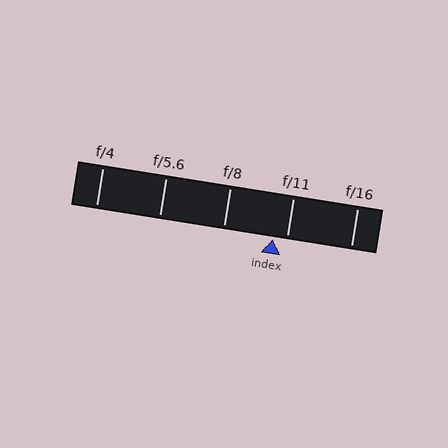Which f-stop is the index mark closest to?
The index mark is closest to f/11.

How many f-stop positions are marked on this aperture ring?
There are 5 f-stop positions marked.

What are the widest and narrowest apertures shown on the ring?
The widest aperture shown is f/4 and the narrowest is f/16.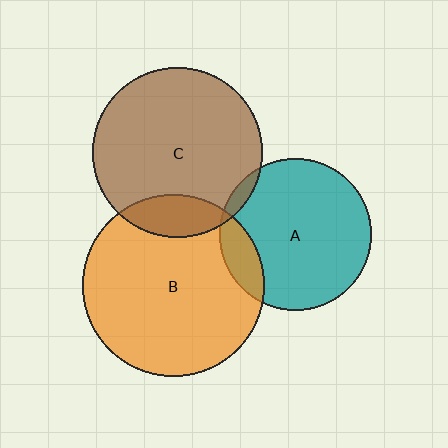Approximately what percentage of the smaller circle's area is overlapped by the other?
Approximately 15%.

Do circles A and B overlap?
Yes.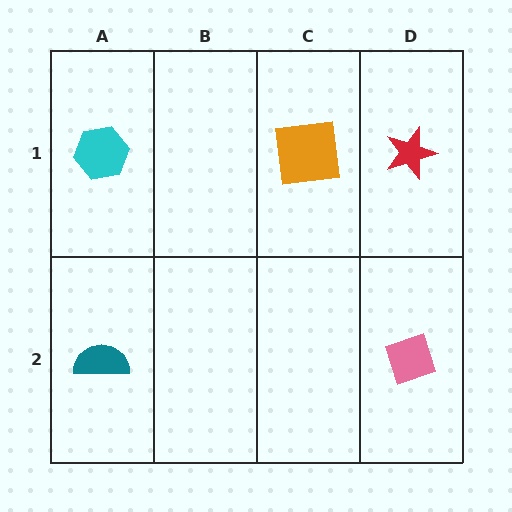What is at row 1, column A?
A cyan hexagon.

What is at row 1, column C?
An orange square.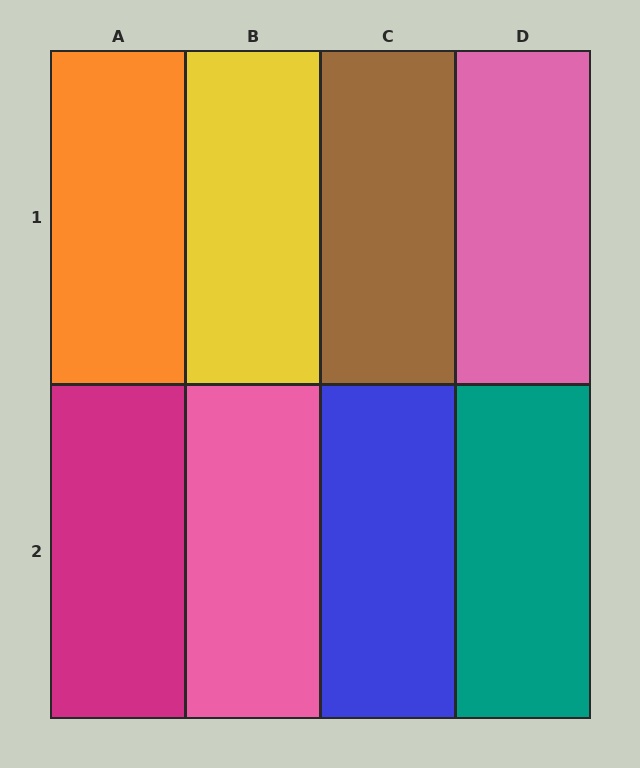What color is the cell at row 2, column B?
Pink.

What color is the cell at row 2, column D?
Teal.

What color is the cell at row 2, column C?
Blue.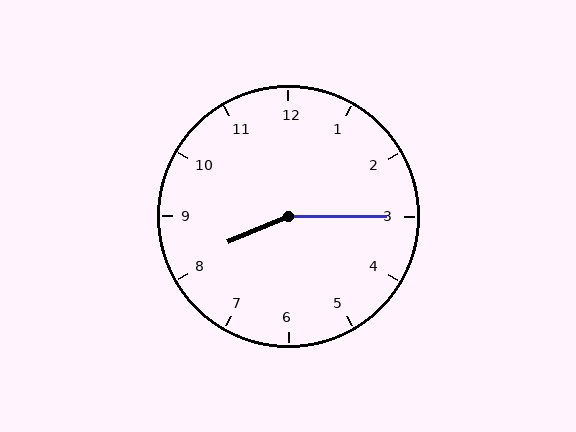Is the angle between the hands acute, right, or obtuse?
It is obtuse.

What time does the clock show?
8:15.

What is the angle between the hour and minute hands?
Approximately 158 degrees.